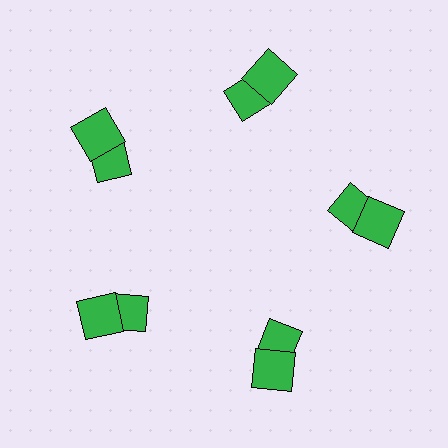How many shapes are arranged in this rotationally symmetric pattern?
There are 10 shapes, arranged in 5 groups of 2.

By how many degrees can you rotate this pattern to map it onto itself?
The pattern maps onto itself every 72 degrees of rotation.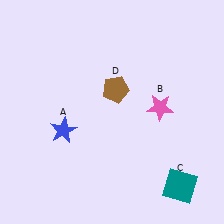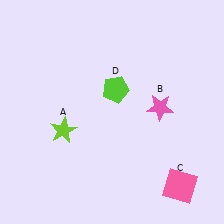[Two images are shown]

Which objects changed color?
A changed from blue to lime. C changed from teal to pink. D changed from brown to lime.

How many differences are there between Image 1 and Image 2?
There are 3 differences between the two images.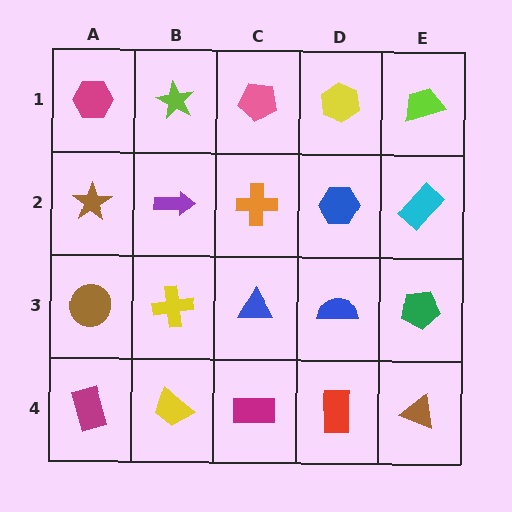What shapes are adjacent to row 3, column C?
An orange cross (row 2, column C), a magenta rectangle (row 4, column C), a yellow cross (row 3, column B), a blue semicircle (row 3, column D).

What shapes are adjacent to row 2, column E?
A lime trapezoid (row 1, column E), a green pentagon (row 3, column E), a blue hexagon (row 2, column D).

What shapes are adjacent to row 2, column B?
A lime star (row 1, column B), a yellow cross (row 3, column B), a brown star (row 2, column A), an orange cross (row 2, column C).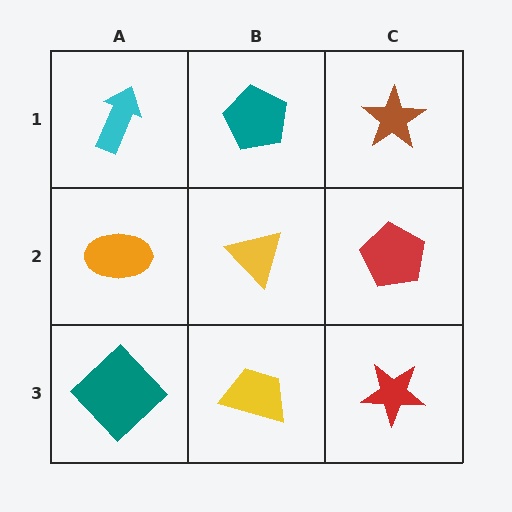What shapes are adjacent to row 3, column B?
A yellow triangle (row 2, column B), a teal diamond (row 3, column A), a red star (row 3, column C).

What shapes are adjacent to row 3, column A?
An orange ellipse (row 2, column A), a yellow trapezoid (row 3, column B).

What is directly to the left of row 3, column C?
A yellow trapezoid.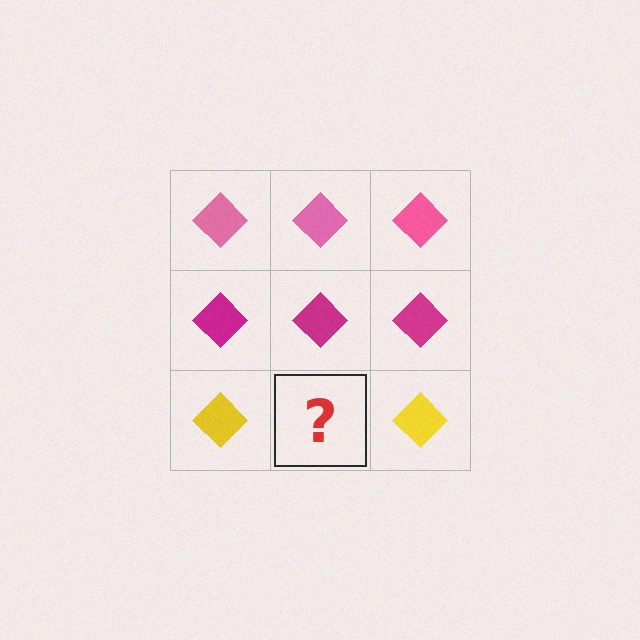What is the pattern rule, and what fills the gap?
The rule is that each row has a consistent color. The gap should be filled with a yellow diamond.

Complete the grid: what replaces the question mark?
The question mark should be replaced with a yellow diamond.